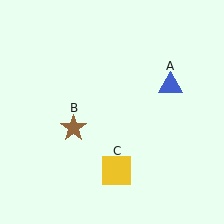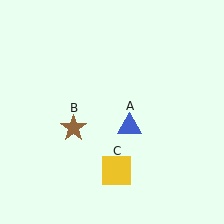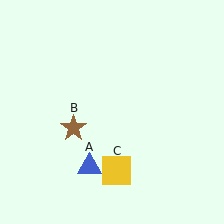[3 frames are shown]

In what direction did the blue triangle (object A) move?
The blue triangle (object A) moved down and to the left.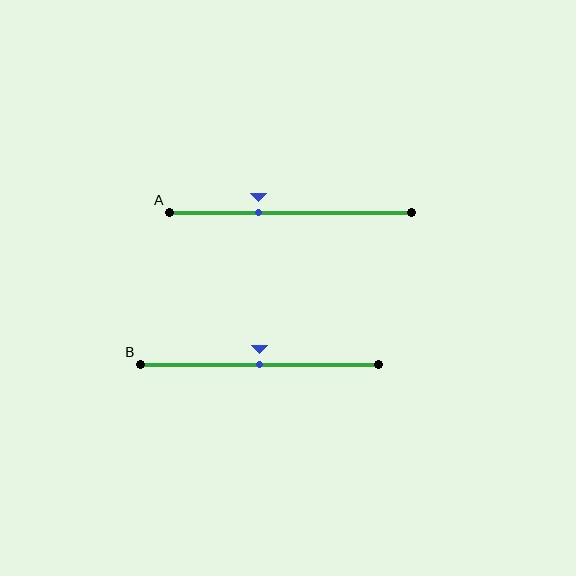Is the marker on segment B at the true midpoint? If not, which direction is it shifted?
Yes, the marker on segment B is at the true midpoint.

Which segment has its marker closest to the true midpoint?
Segment B has its marker closest to the true midpoint.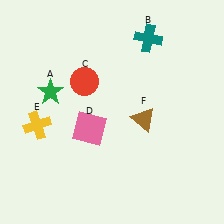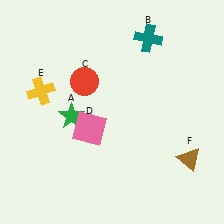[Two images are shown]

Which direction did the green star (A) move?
The green star (A) moved down.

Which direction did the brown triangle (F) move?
The brown triangle (F) moved right.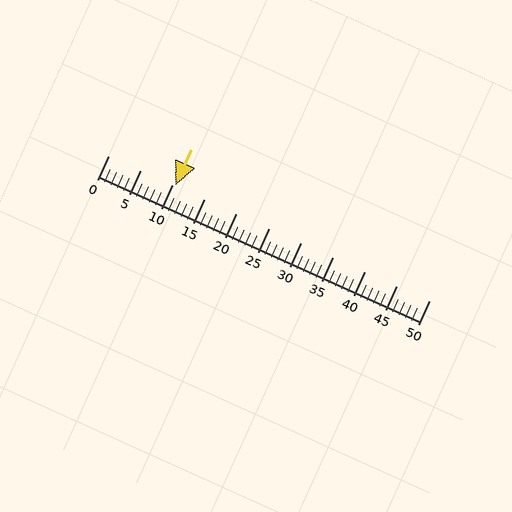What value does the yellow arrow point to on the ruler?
The yellow arrow points to approximately 10.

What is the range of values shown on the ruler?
The ruler shows values from 0 to 50.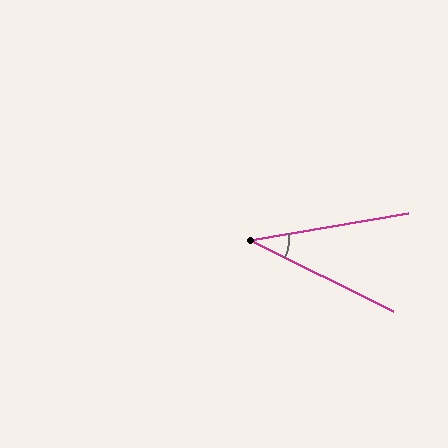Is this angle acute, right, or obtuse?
It is acute.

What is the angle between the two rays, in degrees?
Approximately 36 degrees.